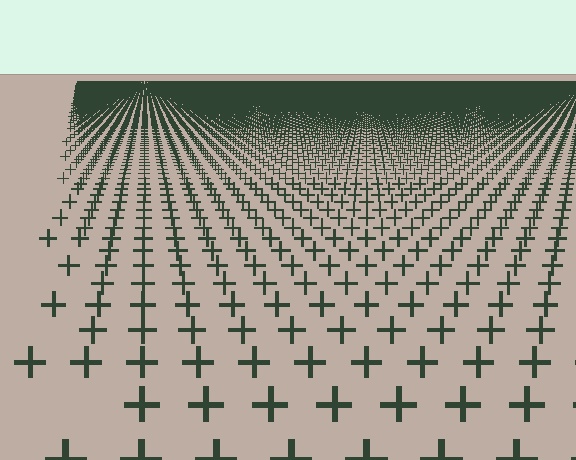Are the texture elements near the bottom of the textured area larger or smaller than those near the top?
Larger. Near the bottom, elements are closer to the viewer and appear at a bigger on-screen size.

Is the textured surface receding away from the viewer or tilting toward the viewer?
The surface is receding away from the viewer. Texture elements get smaller and denser toward the top.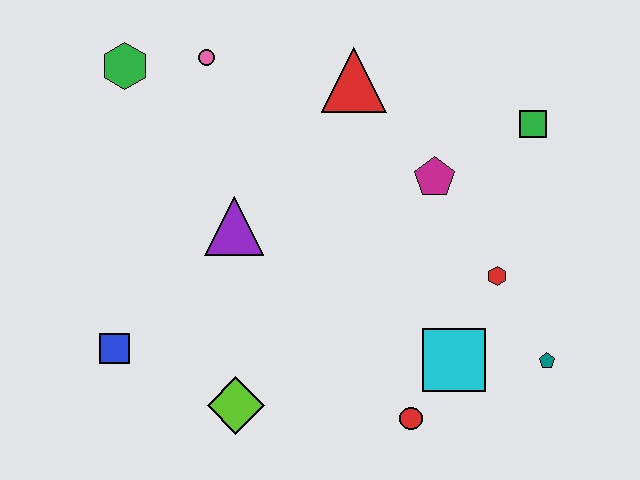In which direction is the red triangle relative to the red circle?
The red triangle is above the red circle.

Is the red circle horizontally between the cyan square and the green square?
No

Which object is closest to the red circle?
The cyan square is closest to the red circle.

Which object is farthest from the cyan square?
The green hexagon is farthest from the cyan square.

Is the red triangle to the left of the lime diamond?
No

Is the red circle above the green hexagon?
No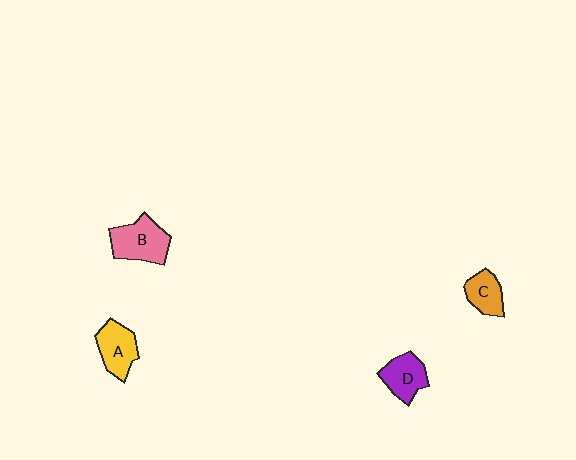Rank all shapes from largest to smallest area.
From largest to smallest: B (pink), A (yellow), D (purple), C (orange).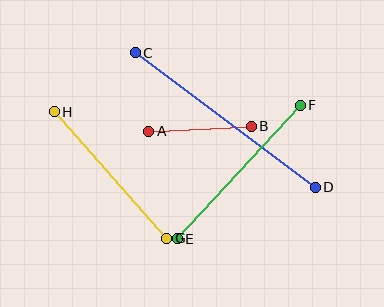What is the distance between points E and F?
The distance is approximately 182 pixels.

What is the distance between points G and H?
The distance is approximately 170 pixels.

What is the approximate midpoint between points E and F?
The midpoint is at approximately (239, 172) pixels.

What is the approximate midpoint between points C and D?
The midpoint is at approximately (225, 120) pixels.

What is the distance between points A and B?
The distance is approximately 103 pixels.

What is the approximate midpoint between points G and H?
The midpoint is at approximately (110, 175) pixels.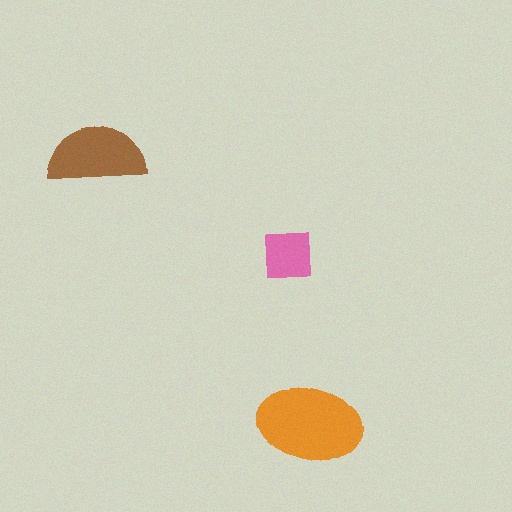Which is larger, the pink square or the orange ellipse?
The orange ellipse.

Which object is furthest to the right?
The orange ellipse is rightmost.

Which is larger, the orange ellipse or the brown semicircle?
The orange ellipse.